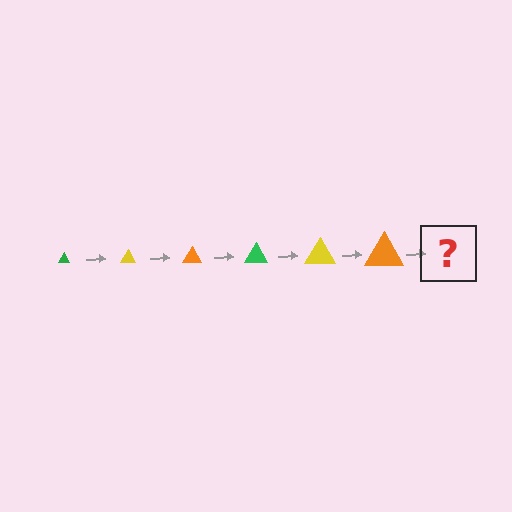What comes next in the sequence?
The next element should be a green triangle, larger than the previous one.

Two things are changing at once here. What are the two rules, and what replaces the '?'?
The two rules are that the triangle grows larger each step and the color cycles through green, yellow, and orange. The '?' should be a green triangle, larger than the previous one.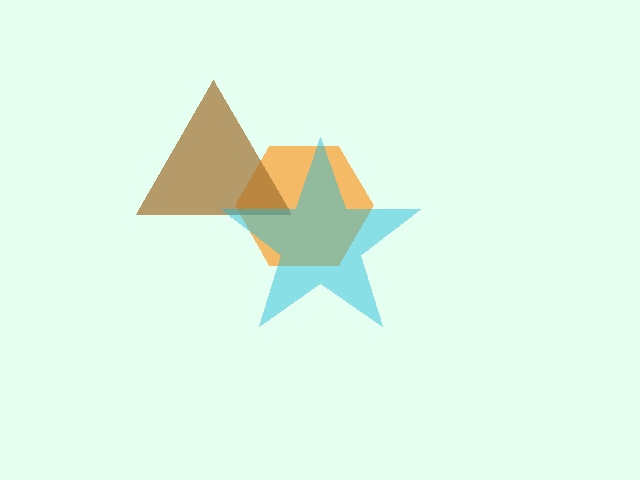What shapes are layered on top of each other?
The layered shapes are: an orange hexagon, a brown triangle, a cyan star.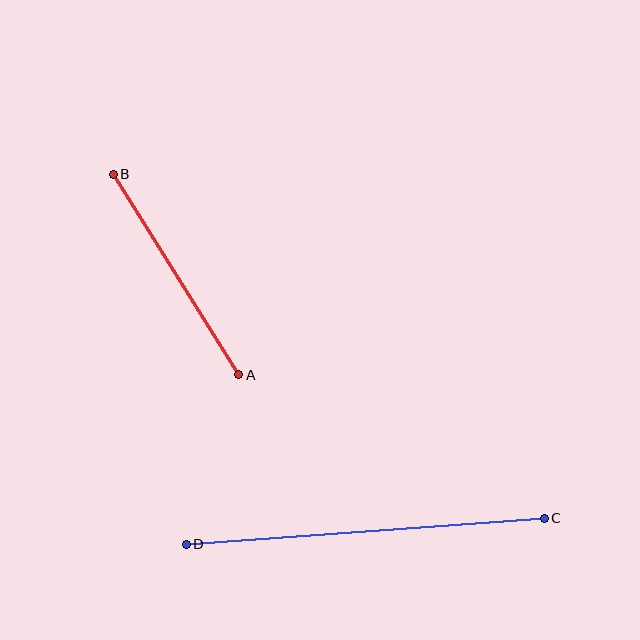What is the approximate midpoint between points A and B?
The midpoint is at approximately (176, 275) pixels.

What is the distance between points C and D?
The distance is approximately 359 pixels.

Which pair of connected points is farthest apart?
Points C and D are farthest apart.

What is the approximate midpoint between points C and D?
The midpoint is at approximately (365, 531) pixels.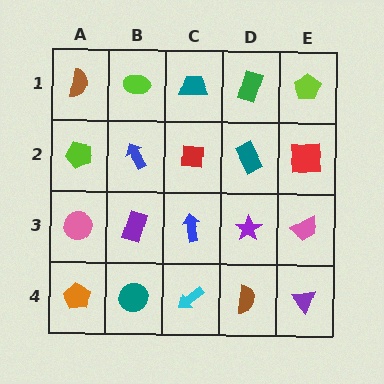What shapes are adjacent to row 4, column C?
A blue arrow (row 3, column C), a teal circle (row 4, column B), a brown semicircle (row 4, column D).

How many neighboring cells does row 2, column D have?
4.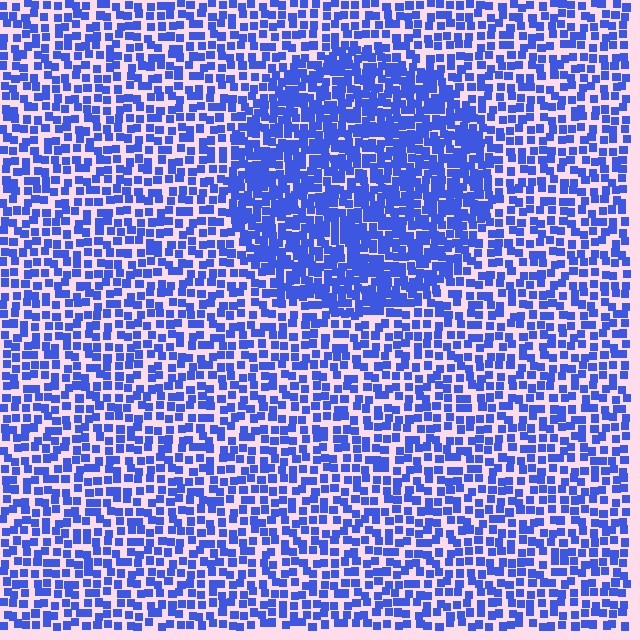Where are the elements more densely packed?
The elements are more densely packed inside the circle boundary.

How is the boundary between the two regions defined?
The boundary is defined by a change in element density (approximately 1.8x ratio). All elements are the same color, size, and shape.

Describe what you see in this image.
The image contains small blue elements arranged at two different densities. A circle-shaped region is visible where the elements are more densely packed than the surrounding area.